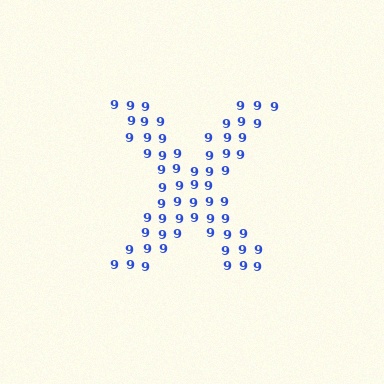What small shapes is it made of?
It is made of small digit 9's.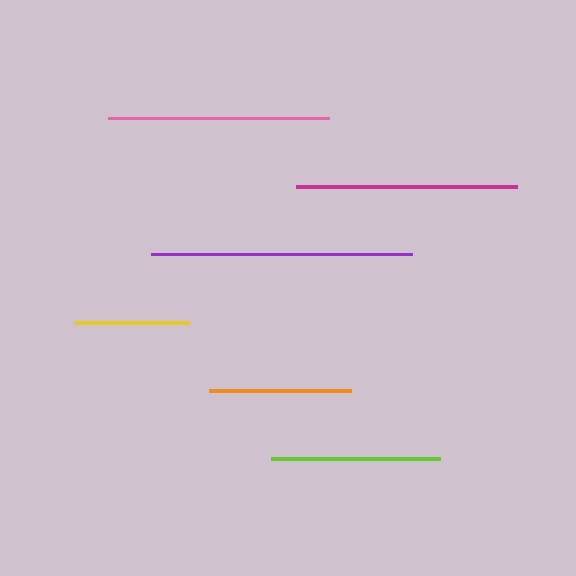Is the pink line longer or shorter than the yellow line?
The pink line is longer than the yellow line.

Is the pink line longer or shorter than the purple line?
The purple line is longer than the pink line.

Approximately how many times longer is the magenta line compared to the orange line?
The magenta line is approximately 1.6 times the length of the orange line.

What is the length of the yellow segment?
The yellow segment is approximately 115 pixels long.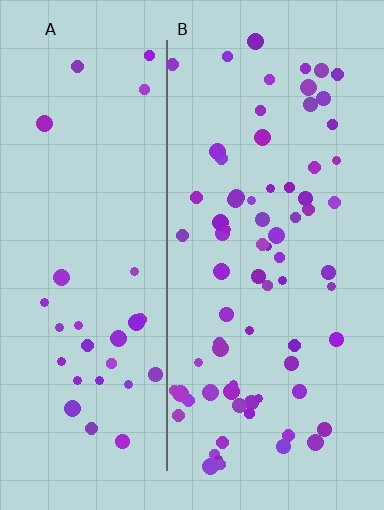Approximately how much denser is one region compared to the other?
Approximately 2.3× — region B over region A.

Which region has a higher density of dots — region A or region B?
B (the right).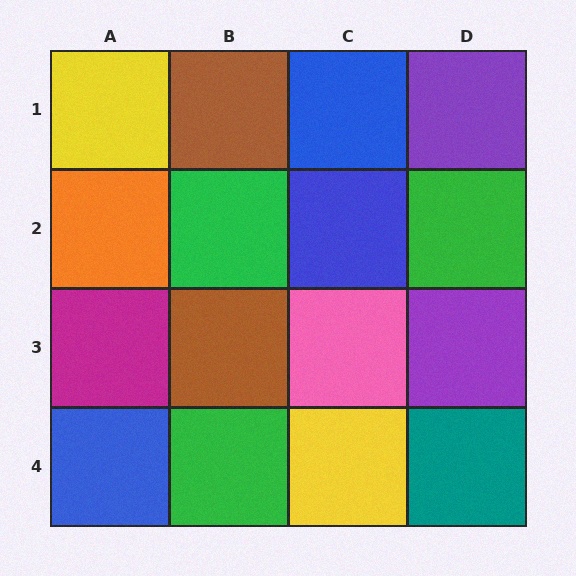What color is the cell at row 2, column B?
Green.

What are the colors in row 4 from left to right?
Blue, green, yellow, teal.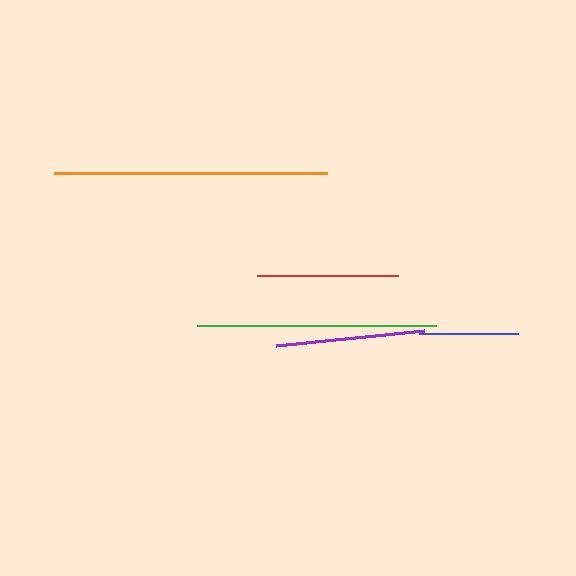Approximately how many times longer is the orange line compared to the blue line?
The orange line is approximately 2.8 times the length of the blue line.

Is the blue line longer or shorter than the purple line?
The purple line is longer than the blue line.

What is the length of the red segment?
The red segment is approximately 141 pixels long.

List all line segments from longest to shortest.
From longest to shortest: orange, green, purple, red, blue.